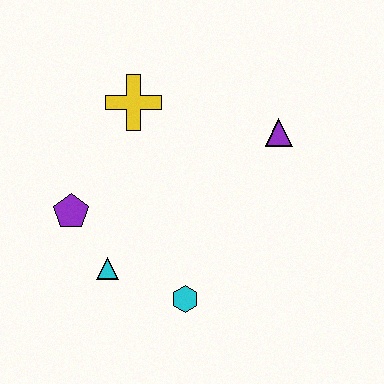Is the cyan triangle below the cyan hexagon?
No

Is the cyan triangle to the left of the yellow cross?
Yes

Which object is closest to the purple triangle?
The yellow cross is closest to the purple triangle.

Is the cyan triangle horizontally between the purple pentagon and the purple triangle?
Yes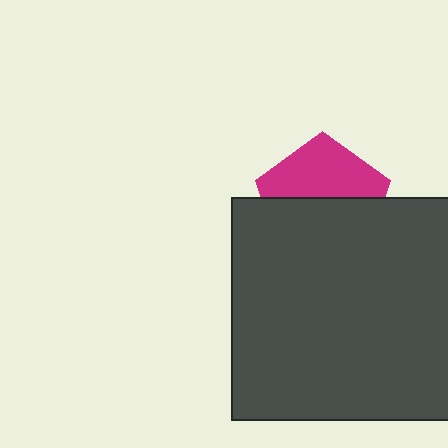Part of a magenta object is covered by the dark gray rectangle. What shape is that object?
It is a pentagon.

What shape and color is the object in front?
The object in front is a dark gray rectangle.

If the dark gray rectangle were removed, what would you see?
You would see the complete magenta pentagon.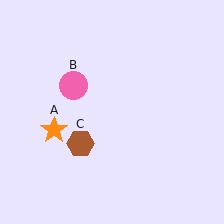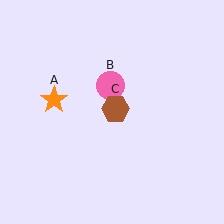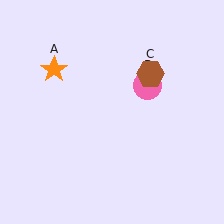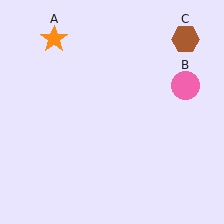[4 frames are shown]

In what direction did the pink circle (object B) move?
The pink circle (object B) moved right.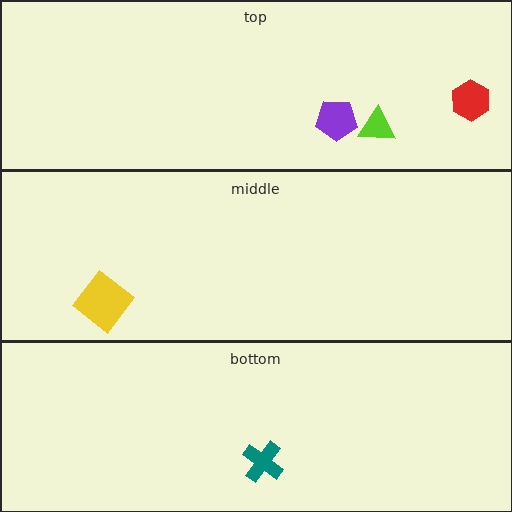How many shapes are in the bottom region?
1.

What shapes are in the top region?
The purple pentagon, the lime triangle, the red hexagon.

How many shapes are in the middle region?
1.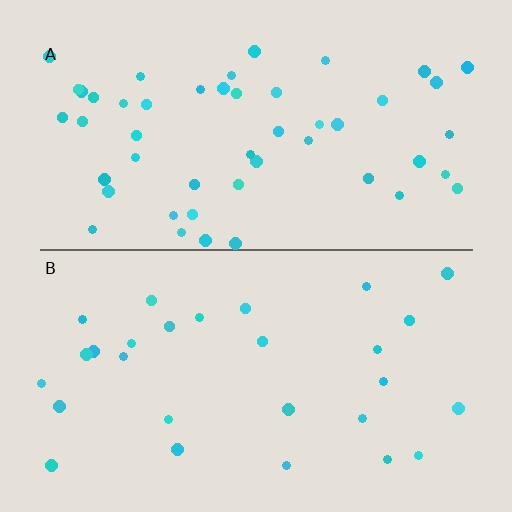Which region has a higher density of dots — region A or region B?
A (the top).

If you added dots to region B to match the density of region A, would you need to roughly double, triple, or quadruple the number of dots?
Approximately double.